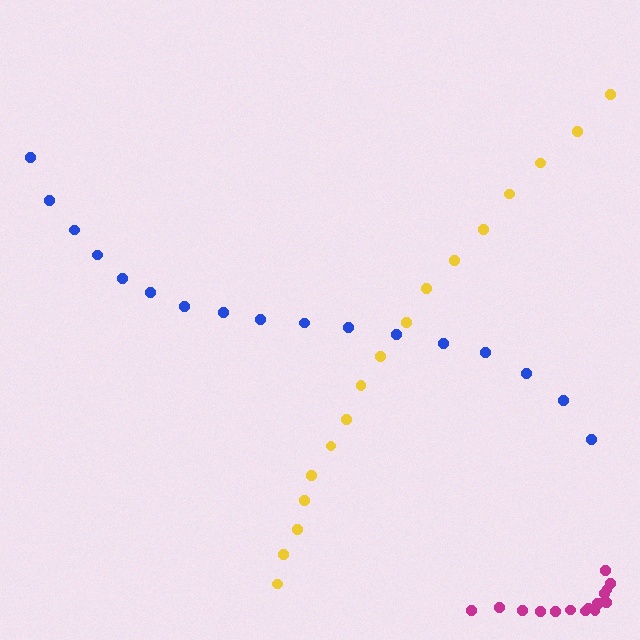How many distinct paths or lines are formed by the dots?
There are 3 distinct paths.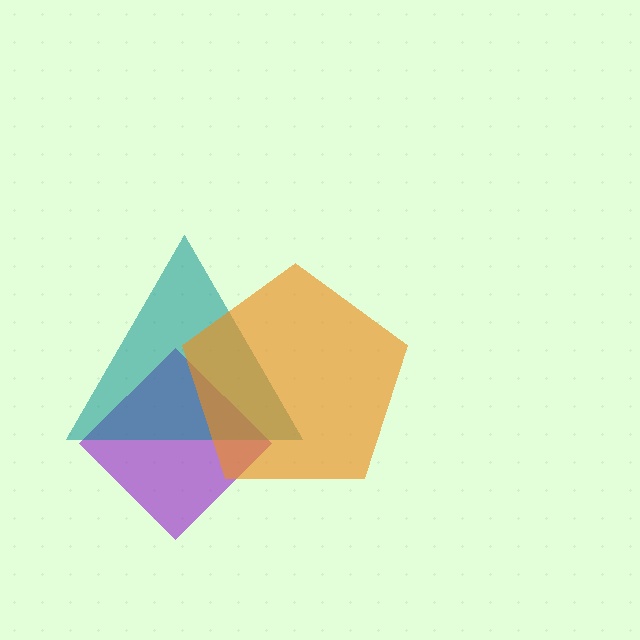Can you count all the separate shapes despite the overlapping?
Yes, there are 3 separate shapes.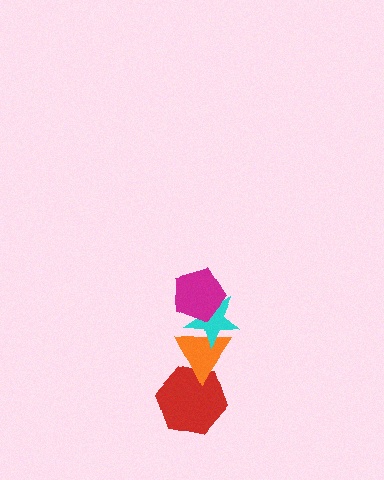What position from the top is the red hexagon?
The red hexagon is 4th from the top.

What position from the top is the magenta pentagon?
The magenta pentagon is 1st from the top.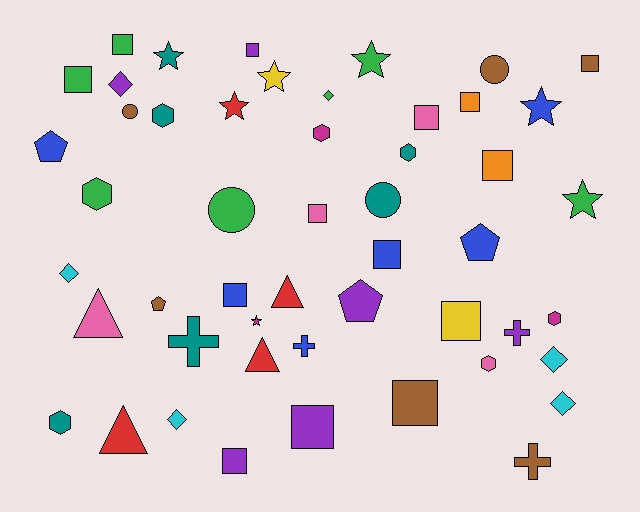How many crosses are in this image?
There are 4 crosses.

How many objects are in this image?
There are 50 objects.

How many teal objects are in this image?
There are 6 teal objects.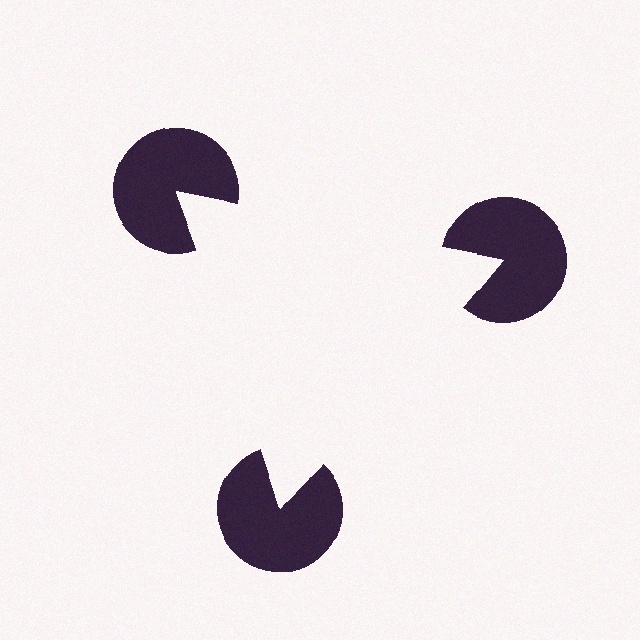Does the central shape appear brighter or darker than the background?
It typically appears slightly brighter than the background, even though no actual brightness change is drawn.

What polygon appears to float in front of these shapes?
An illusory triangle — its edges are inferred from the aligned wedge cuts in the pac-man discs, not physically drawn.